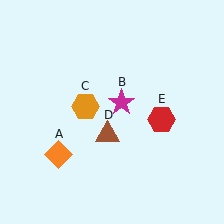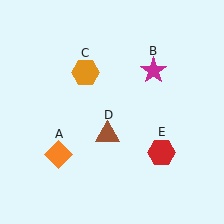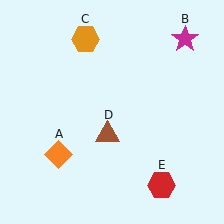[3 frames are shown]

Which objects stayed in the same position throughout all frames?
Orange diamond (object A) and brown triangle (object D) remained stationary.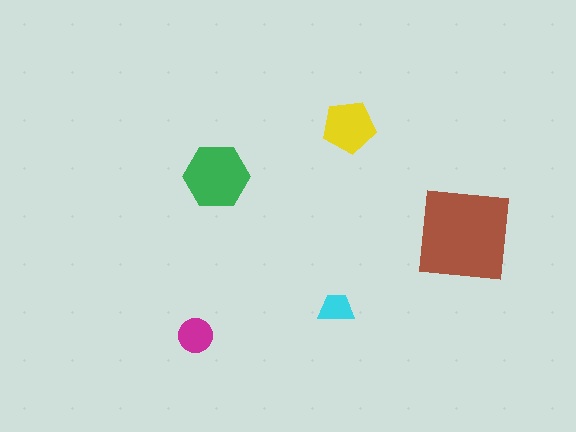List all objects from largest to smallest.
The brown square, the green hexagon, the yellow pentagon, the magenta circle, the cyan trapezoid.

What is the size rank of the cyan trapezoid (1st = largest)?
5th.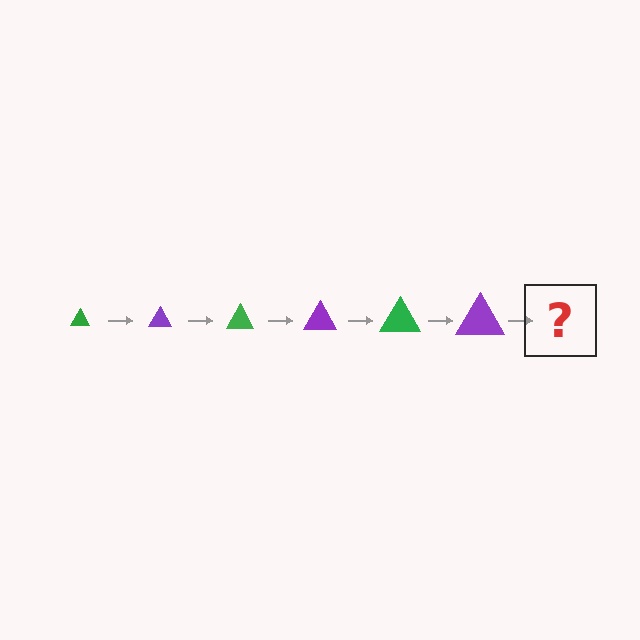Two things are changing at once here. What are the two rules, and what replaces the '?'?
The two rules are that the triangle grows larger each step and the color cycles through green and purple. The '?' should be a green triangle, larger than the previous one.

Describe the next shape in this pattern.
It should be a green triangle, larger than the previous one.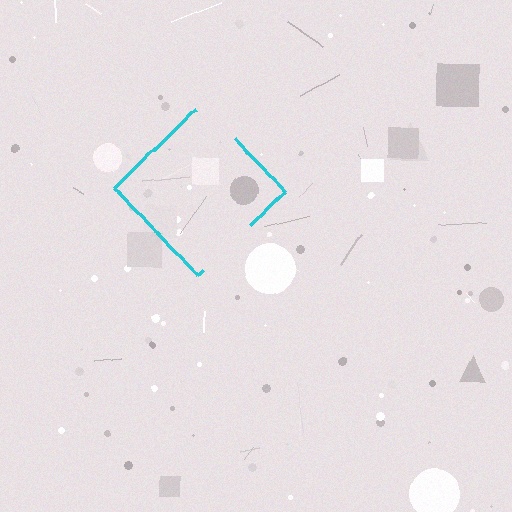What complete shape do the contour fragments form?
The contour fragments form a diamond.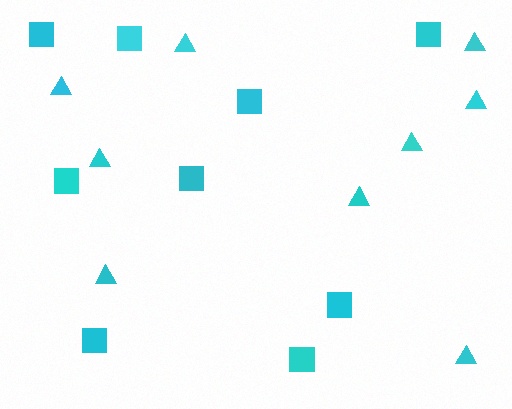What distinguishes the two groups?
There are 2 groups: one group of triangles (9) and one group of squares (9).